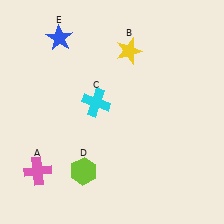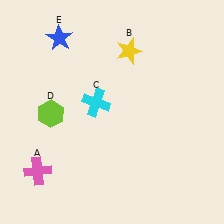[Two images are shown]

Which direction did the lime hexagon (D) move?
The lime hexagon (D) moved up.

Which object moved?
The lime hexagon (D) moved up.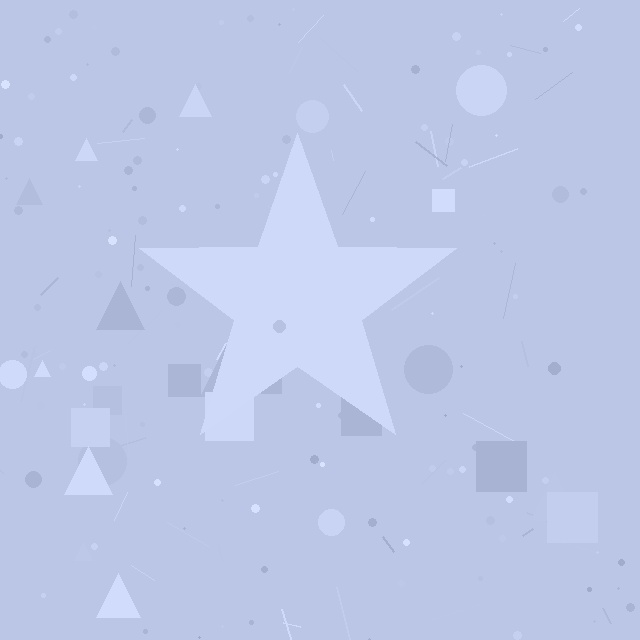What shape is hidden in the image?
A star is hidden in the image.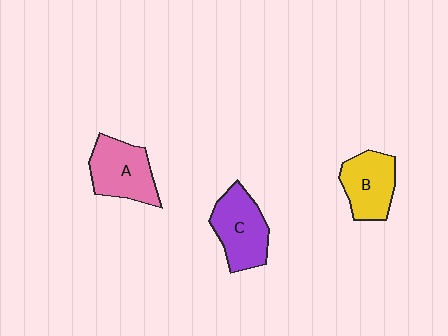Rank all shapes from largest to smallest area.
From largest to smallest: C (purple), A (pink), B (yellow).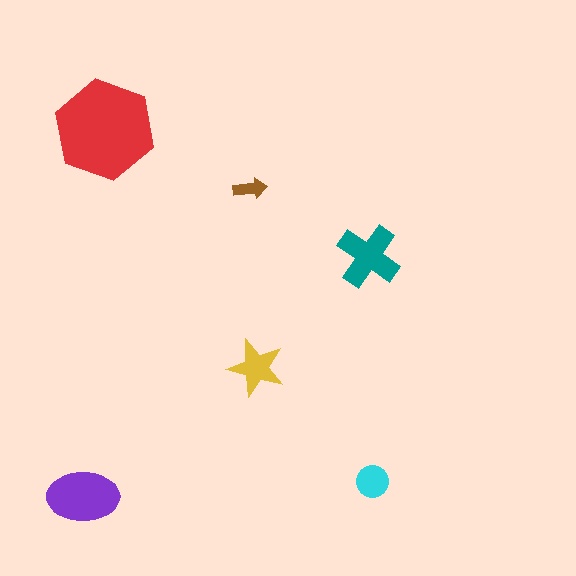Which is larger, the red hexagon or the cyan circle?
The red hexagon.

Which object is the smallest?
The brown arrow.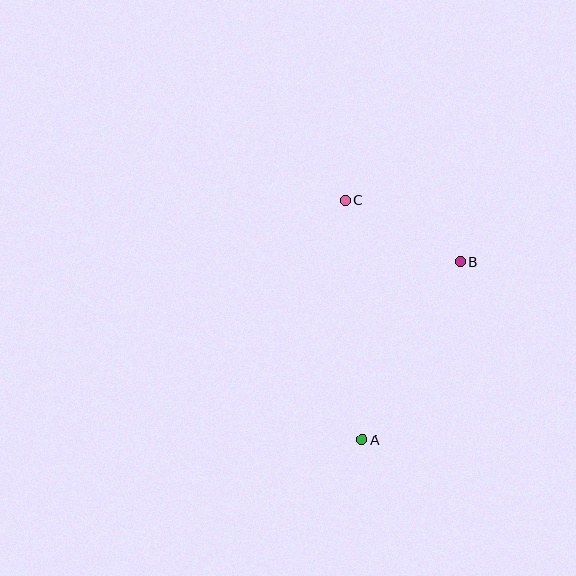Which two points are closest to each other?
Points B and C are closest to each other.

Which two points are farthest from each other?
Points A and C are farthest from each other.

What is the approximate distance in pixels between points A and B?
The distance between A and B is approximately 203 pixels.